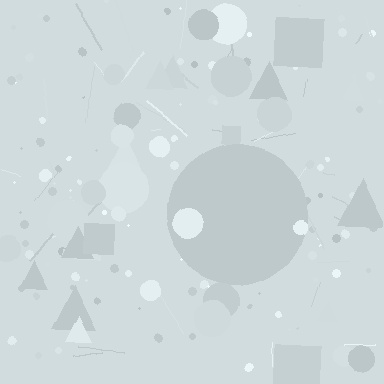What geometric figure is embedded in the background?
A circle is embedded in the background.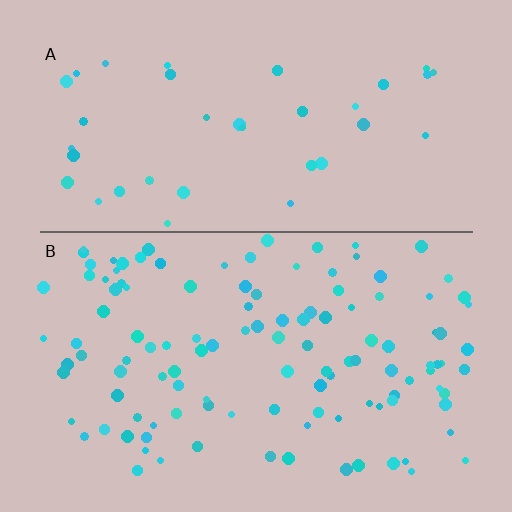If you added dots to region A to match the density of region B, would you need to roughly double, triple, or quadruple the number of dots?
Approximately triple.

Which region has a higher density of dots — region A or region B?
B (the bottom).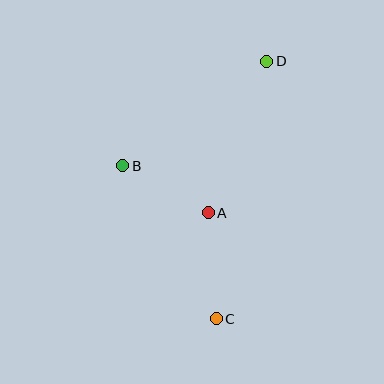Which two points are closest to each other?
Points A and B are closest to each other.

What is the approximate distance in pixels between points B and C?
The distance between B and C is approximately 179 pixels.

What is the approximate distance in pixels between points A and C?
The distance between A and C is approximately 106 pixels.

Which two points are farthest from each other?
Points C and D are farthest from each other.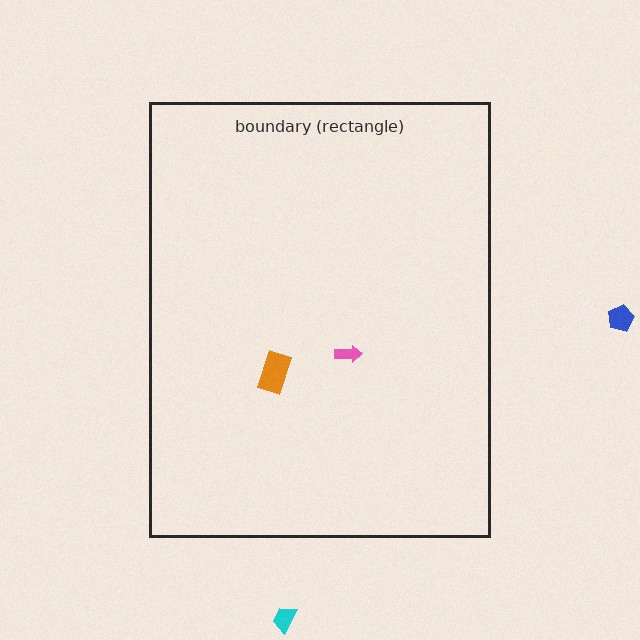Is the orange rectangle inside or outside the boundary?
Inside.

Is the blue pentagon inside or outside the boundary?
Outside.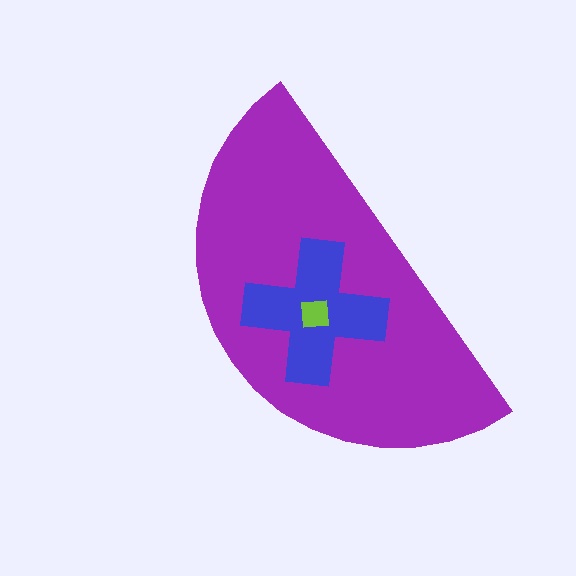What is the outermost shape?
The purple semicircle.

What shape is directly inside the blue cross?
The lime square.